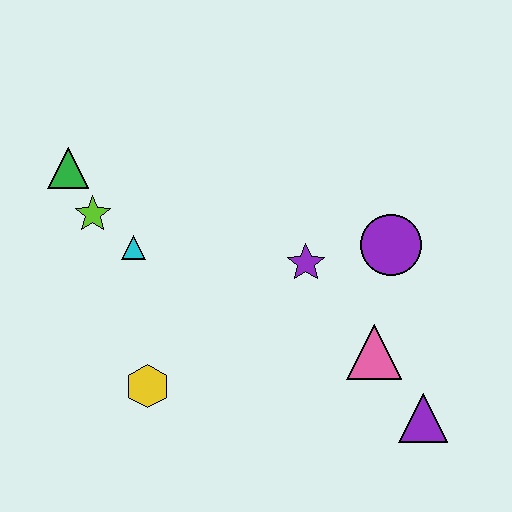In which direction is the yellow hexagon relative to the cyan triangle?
The yellow hexagon is below the cyan triangle.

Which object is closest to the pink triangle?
The purple triangle is closest to the pink triangle.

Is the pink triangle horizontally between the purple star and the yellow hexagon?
No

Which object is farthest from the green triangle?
The purple triangle is farthest from the green triangle.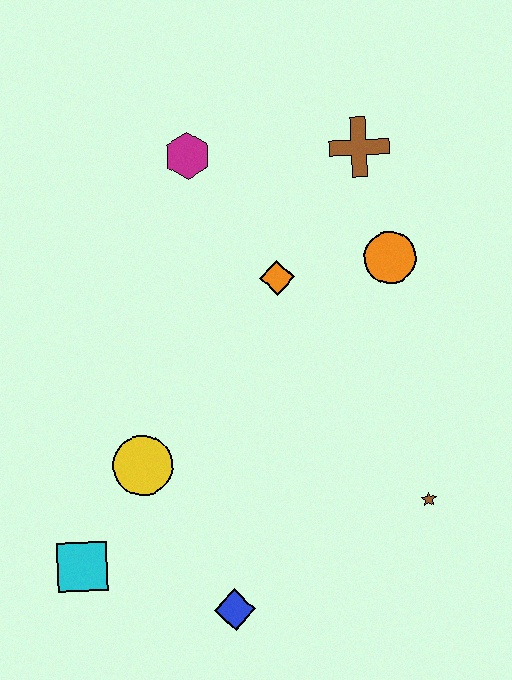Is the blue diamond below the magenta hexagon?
Yes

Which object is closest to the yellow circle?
The cyan square is closest to the yellow circle.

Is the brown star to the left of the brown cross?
No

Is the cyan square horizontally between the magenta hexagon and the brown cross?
No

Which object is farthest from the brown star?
The magenta hexagon is farthest from the brown star.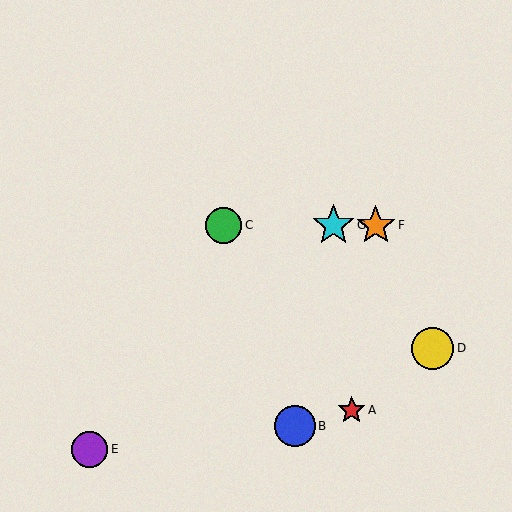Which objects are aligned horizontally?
Objects C, F, G are aligned horizontally.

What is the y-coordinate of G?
Object G is at y≈225.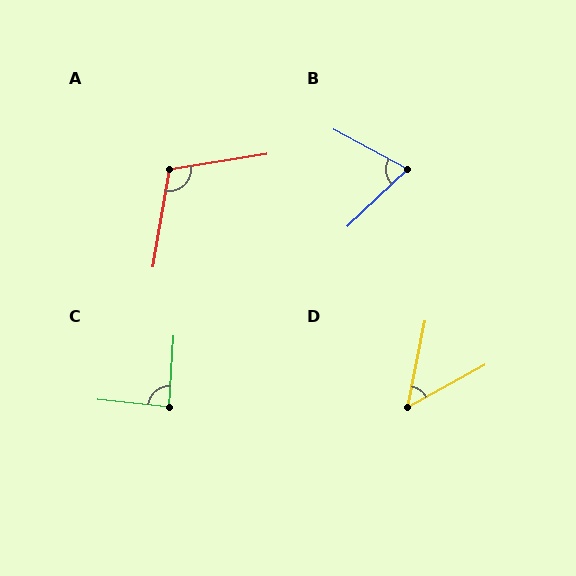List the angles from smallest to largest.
D (49°), B (72°), C (87°), A (109°).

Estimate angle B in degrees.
Approximately 72 degrees.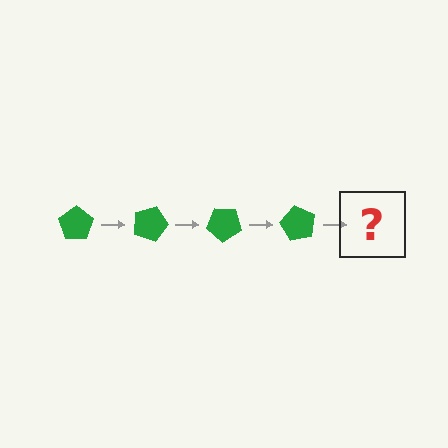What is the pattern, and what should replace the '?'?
The pattern is that the pentagon rotates 20 degrees each step. The '?' should be a green pentagon rotated 80 degrees.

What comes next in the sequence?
The next element should be a green pentagon rotated 80 degrees.